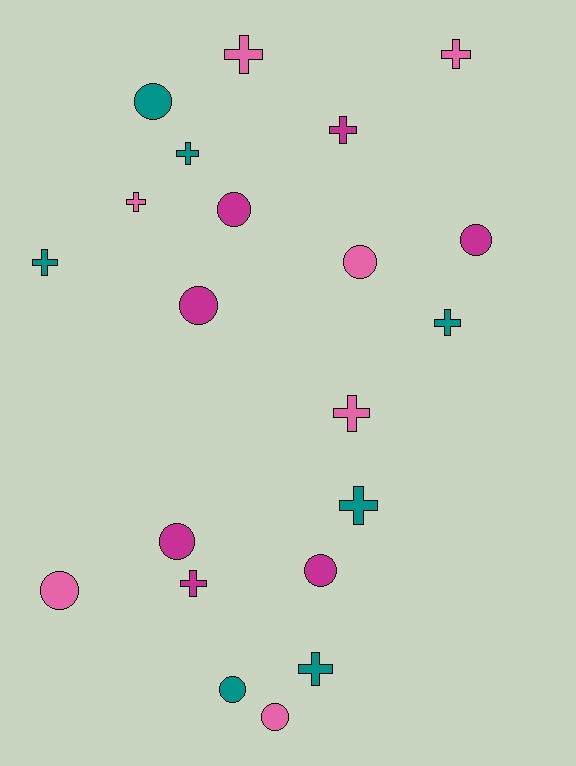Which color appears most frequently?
Pink, with 7 objects.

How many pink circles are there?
There are 3 pink circles.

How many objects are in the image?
There are 21 objects.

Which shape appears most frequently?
Cross, with 11 objects.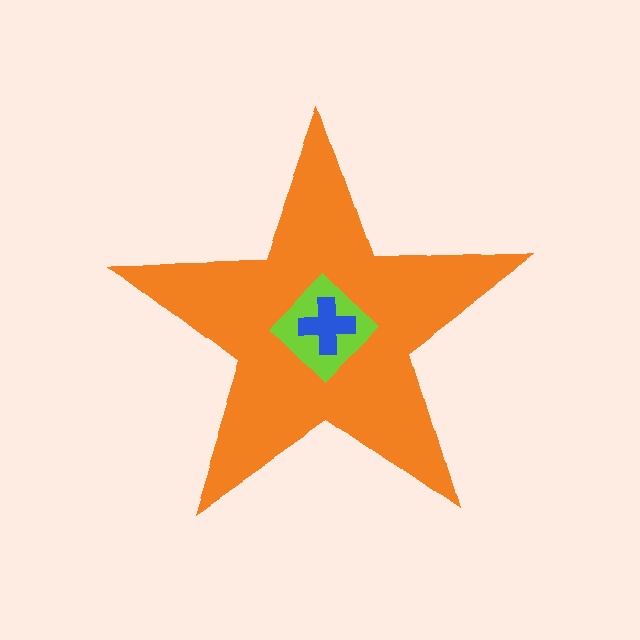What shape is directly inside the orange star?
The lime diamond.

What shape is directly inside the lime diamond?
The blue cross.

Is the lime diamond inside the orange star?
Yes.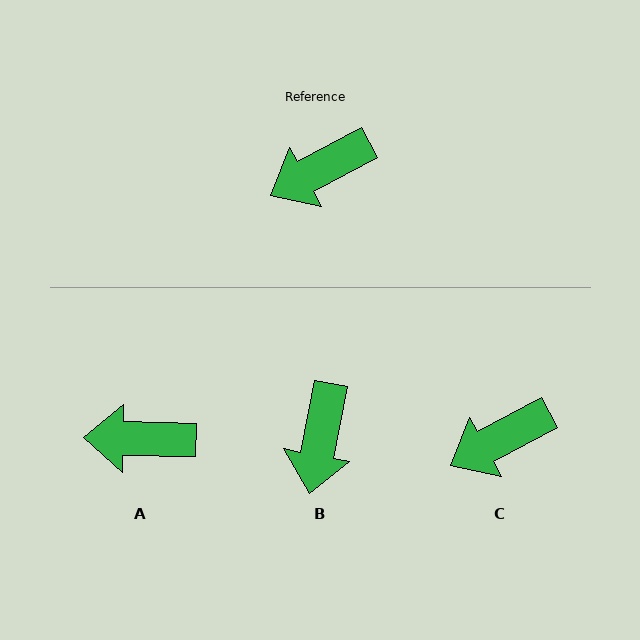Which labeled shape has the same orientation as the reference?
C.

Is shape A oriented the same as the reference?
No, it is off by about 29 degrees.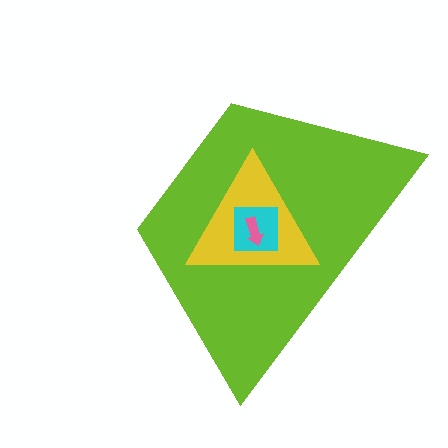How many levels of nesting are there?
4.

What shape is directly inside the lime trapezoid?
The yellow triangle.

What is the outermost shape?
The lime trapezoid.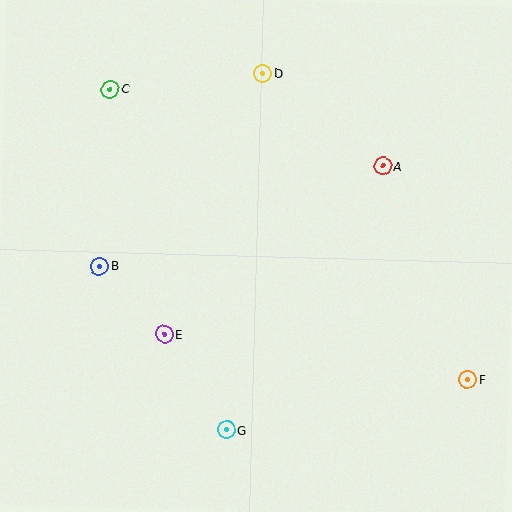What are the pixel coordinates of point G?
Point G is at (226, 430).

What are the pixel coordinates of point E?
Point E is at (164, 334).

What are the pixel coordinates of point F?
Point F is at (468, 379).